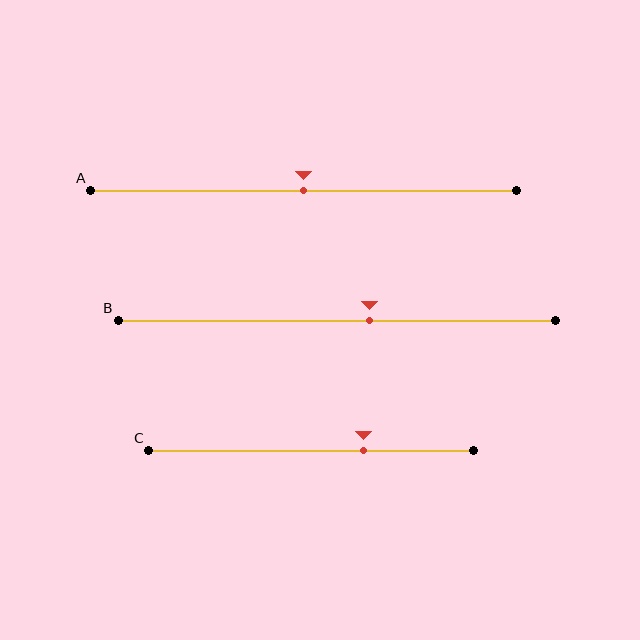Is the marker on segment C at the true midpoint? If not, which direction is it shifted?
No, the marker on segment C is shifted to the right by about 16% of the segment length.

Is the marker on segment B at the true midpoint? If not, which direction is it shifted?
No, the marker on segment B is shifted to the right by about 7% of the segment length.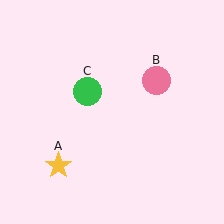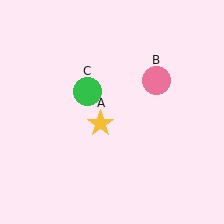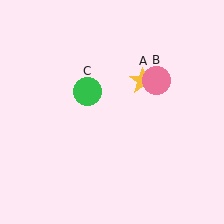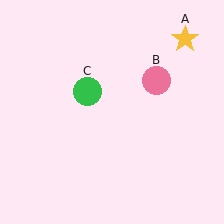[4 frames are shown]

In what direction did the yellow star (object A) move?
The yellow star (object A) moved up and to the right.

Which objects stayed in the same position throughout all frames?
Pink circle (object B) and green circle (object C) remained stationary.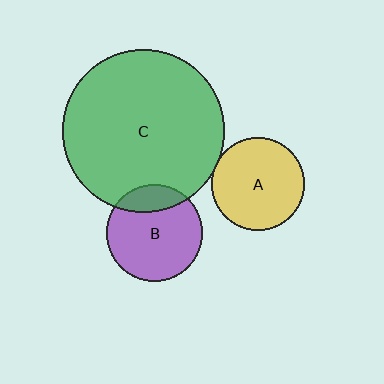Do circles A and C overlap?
Yes.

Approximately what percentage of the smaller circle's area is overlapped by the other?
Approximately 5%.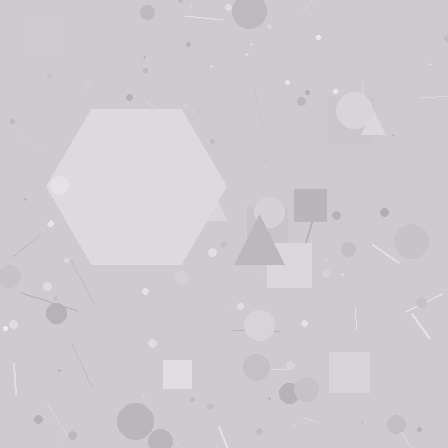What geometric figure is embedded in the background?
A hexagon is embedded in the background.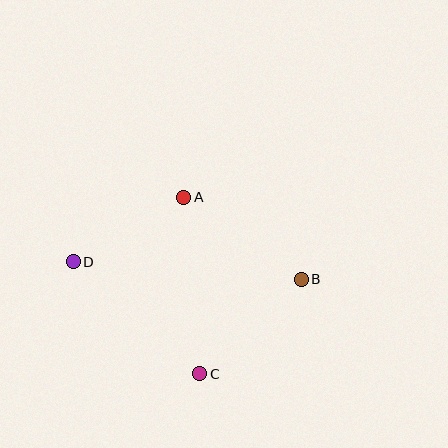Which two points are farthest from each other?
Points B and D are farthest from each other.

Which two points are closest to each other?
Points A and D are closest to each other.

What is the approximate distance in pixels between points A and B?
The distance between A and B is approximately 143 pixels.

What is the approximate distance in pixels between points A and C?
The distance between A and C is approximately 177 pixels.